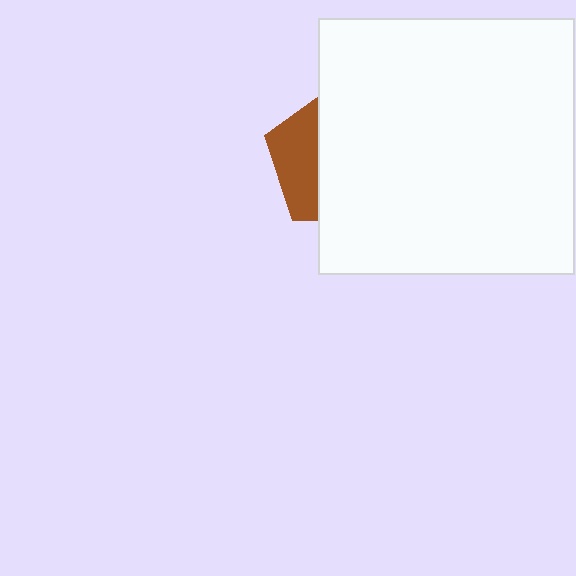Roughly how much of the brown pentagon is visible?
A small part of it is visible (roughly 32%).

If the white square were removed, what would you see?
You would see the complete brown pentagon.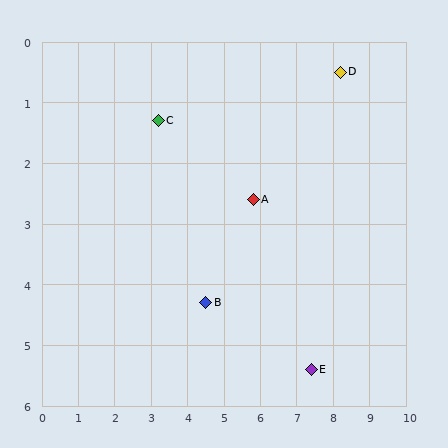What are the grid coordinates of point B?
Point B is at approximately (4.5, 4.3).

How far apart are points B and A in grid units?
Points B and A are about 2.1 grid units apart.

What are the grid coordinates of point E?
Point E is at approximately (7.4, 5.4).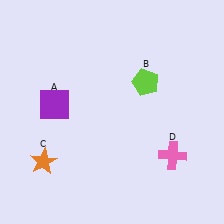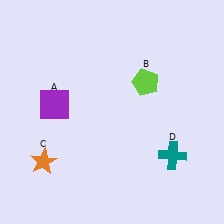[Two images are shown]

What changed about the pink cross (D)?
In Image 1, D is pink. In Image 2, it changed to teal.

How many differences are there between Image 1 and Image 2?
There is 1 difference between the two images.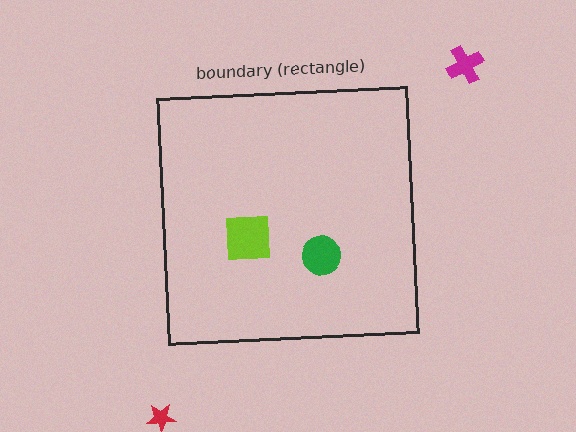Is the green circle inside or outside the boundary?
Inside.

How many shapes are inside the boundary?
2 inside, 2 outside.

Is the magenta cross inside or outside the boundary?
Outside.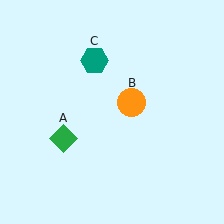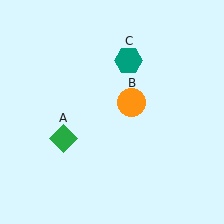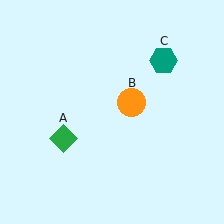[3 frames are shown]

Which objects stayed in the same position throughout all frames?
Green diamond (object A) and orange circle (object B) remained stationary.